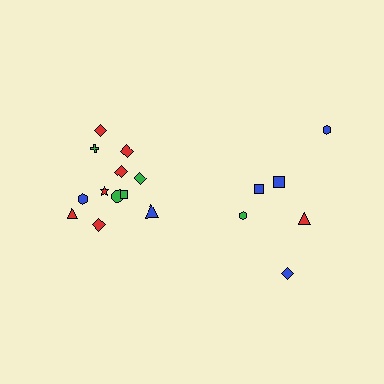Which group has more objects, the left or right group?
The left group.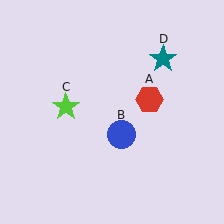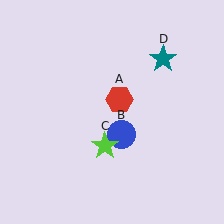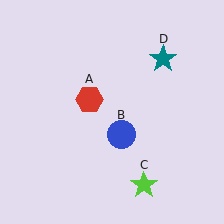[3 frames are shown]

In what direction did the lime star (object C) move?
The lime star (object C) moved down and to the right.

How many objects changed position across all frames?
2 objects changed position: red hexagon (object A), lime star (object C).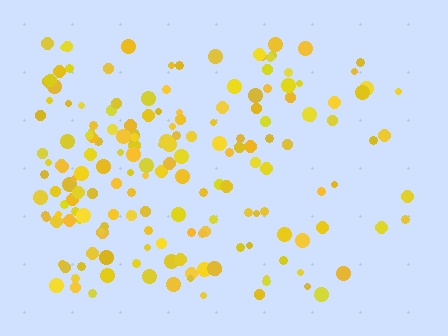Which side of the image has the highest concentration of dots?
The left.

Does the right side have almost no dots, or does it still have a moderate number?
Still a moderate number, just noticeably fewer than the left.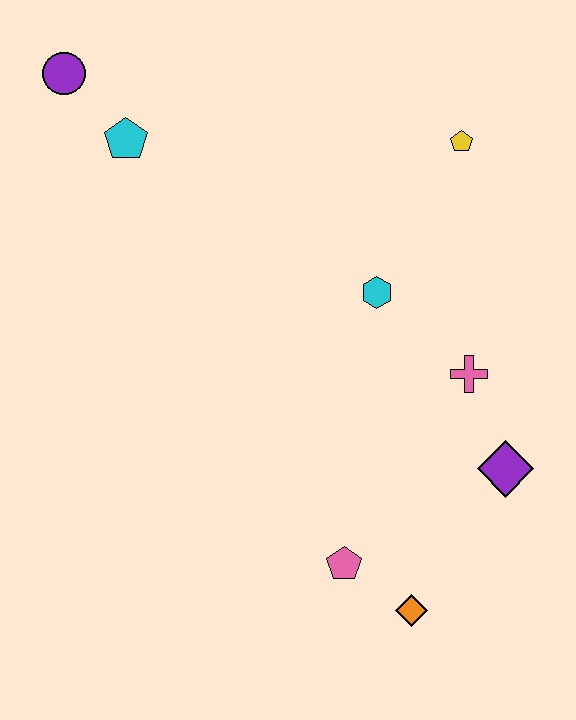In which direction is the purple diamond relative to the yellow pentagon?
The purple diamond is below the yellow pentagon.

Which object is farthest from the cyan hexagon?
The purple circle is farthest from the cyan hexagon.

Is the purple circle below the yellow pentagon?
No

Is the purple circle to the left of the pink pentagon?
Yes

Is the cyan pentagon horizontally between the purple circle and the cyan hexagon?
Yes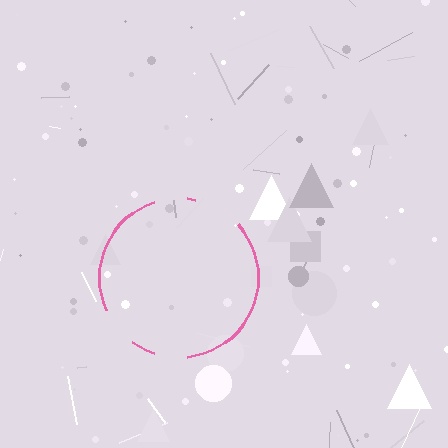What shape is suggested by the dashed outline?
The dashed outline suggests a circle.